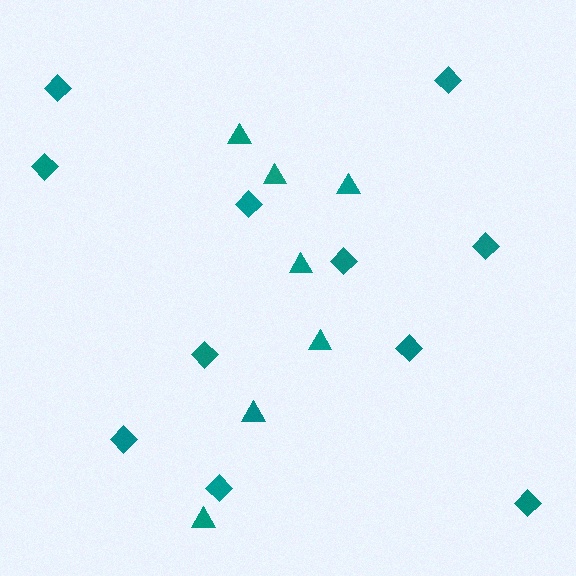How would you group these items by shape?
There are 2 groups: one group of triangles (7) and one group of diamonds (11).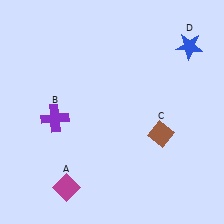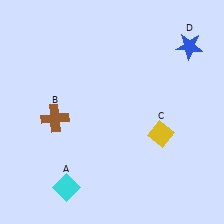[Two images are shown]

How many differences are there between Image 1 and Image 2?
There are 3 differences between the two images.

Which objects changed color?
A changed from magenta to cyan. B changed from purple to brown. C changed from brown to yellow.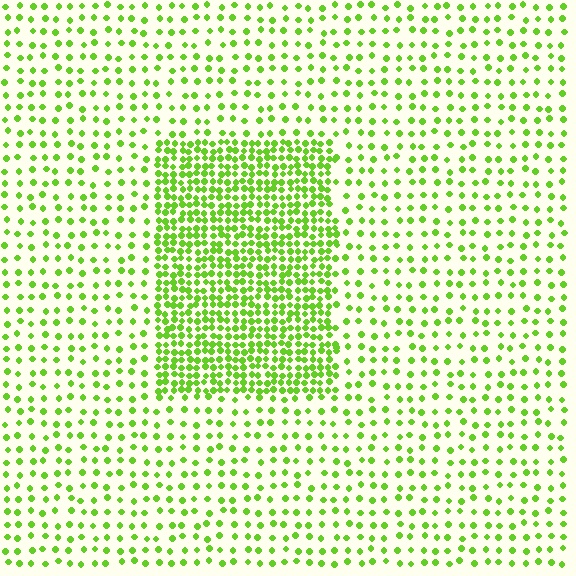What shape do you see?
I see a rectangle.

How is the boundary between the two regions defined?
The boundary is defined by a change in element density (approximately 2.7x ratio). All elements are the same color, size, and shape.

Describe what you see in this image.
The image contains small lime elements arranged at two different densities. A rectangle-shaped region is visible where the elements are more densely packed than the surrounding area.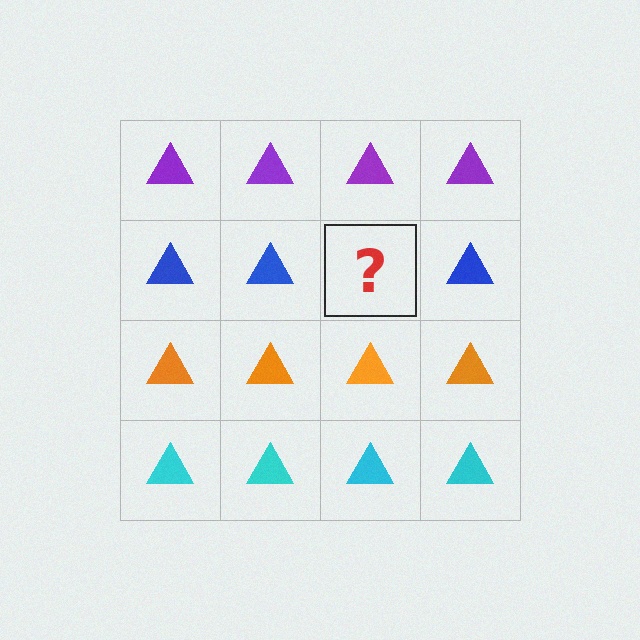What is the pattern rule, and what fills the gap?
The rule is that each row has a consistent color. The gap should be filled with a blue triangle.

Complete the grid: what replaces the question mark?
The question mark should be replaced with a blue triangle.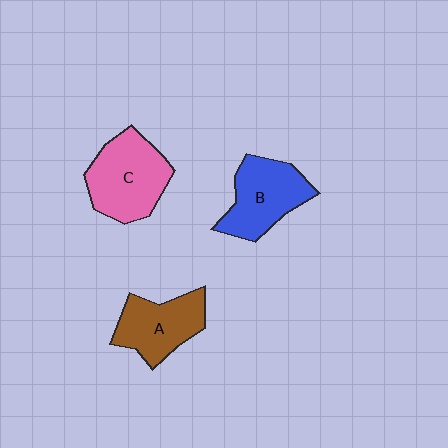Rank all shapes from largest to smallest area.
From largest to smallest: C (pink), B (blue), A (brown).